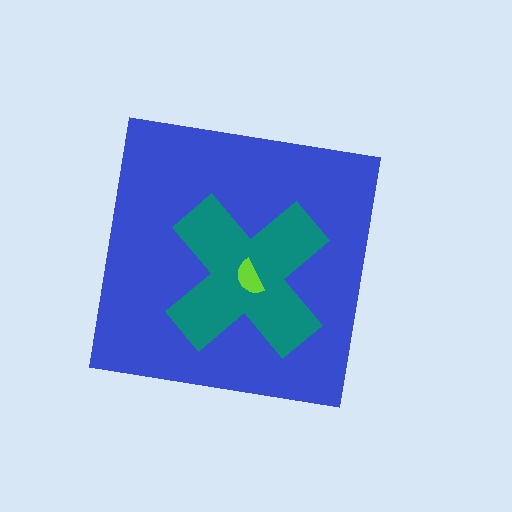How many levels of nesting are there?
3.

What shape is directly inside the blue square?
The teal cross.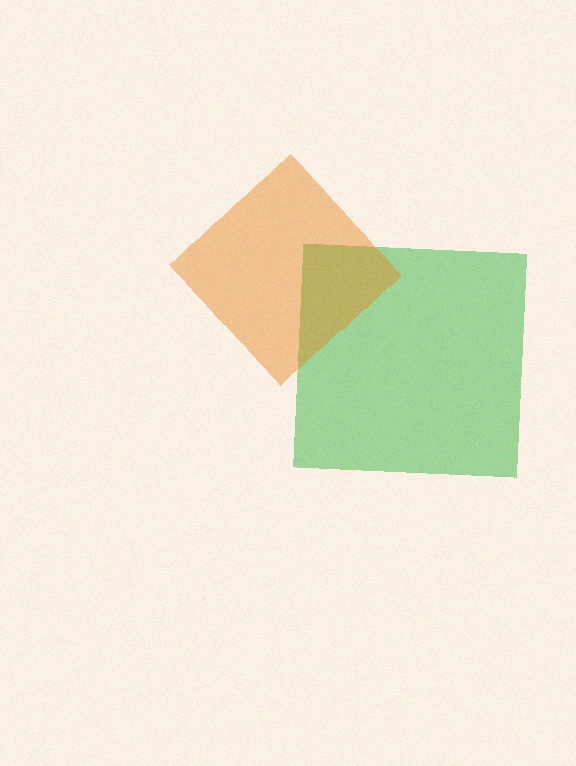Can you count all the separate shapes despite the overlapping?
Yes, there are 2 separate shapes.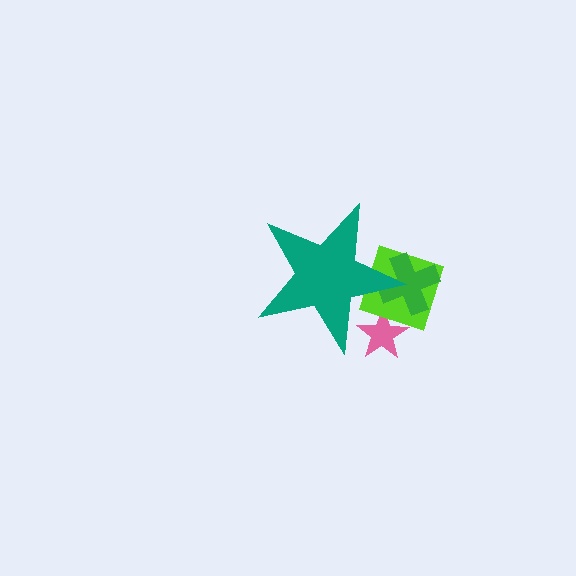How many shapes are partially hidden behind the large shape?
3 shapes are partially hidden.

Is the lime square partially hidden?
Yes, the lime square is partially hidden behind the teal star.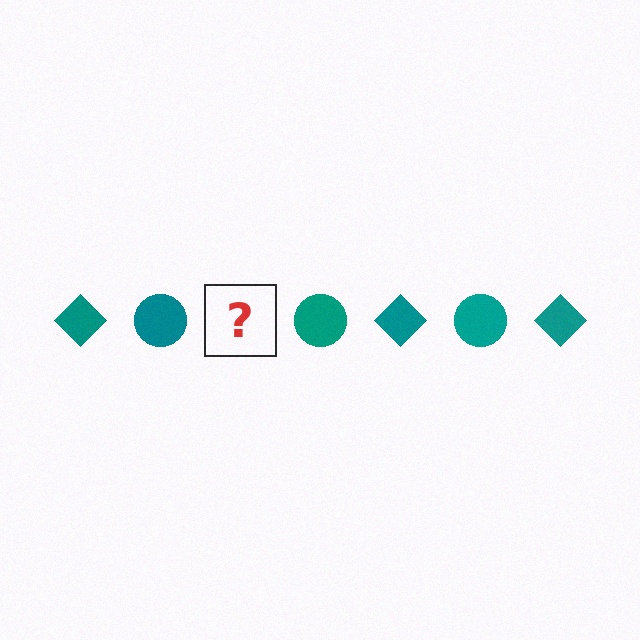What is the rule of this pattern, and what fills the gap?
The rule is that the pattern cycles through diamond, circle shapes in teal. The gap should be filled with a teal diamond.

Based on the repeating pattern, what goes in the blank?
The blank should be a teal diamond.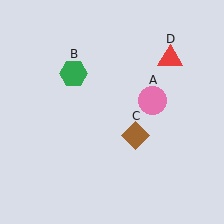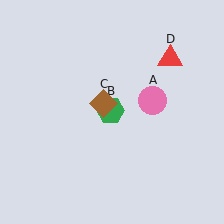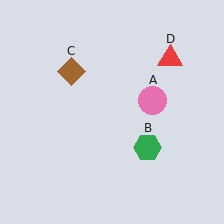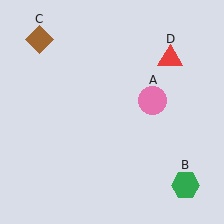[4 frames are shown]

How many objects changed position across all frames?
2 objects changed position: green hexagon (object B), brown diamond (object C).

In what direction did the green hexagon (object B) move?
The green hexagon (object B) moved down and to the right.